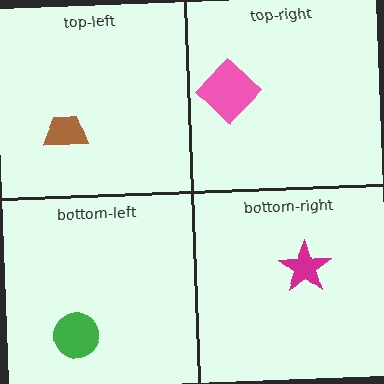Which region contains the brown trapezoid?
The top-left region.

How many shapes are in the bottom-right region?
1.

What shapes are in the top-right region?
The pink diamond.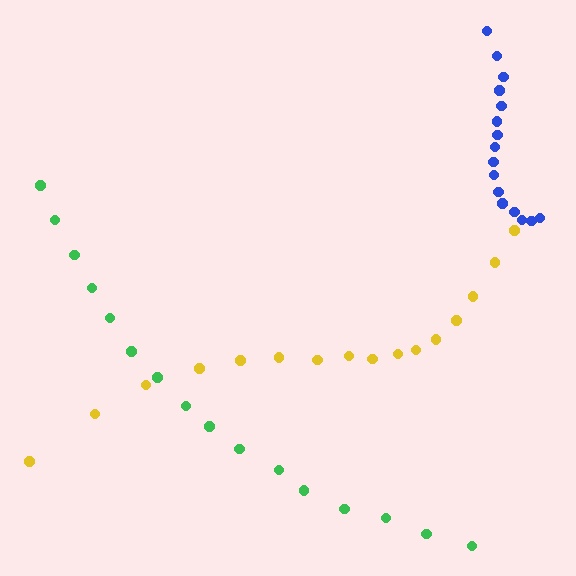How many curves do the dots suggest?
There are 3 distinct paths.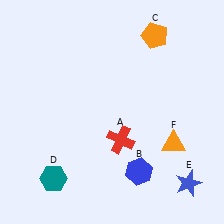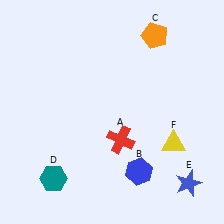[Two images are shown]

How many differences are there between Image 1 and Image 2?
There is 1 difference between the two images.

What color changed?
The triangle (F) changed from orange in Image 1 to yellow in Image 2.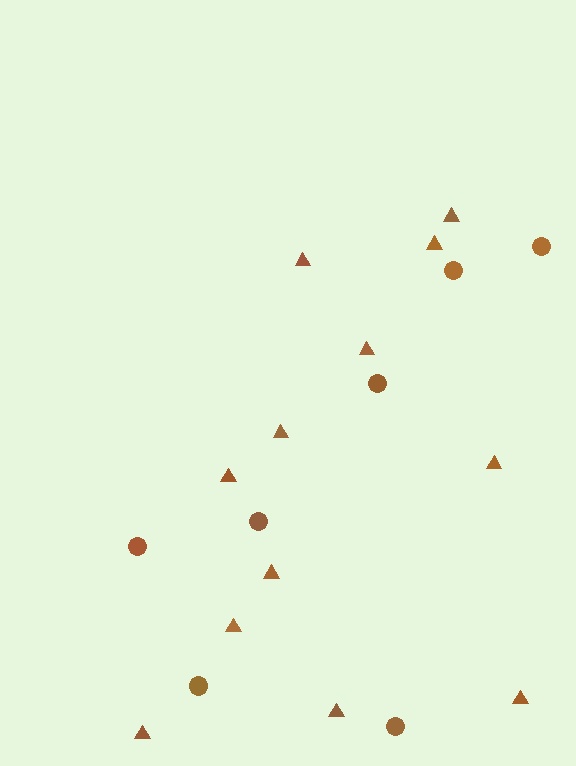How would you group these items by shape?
There are 2 groups: one group of triangles (12) and one group of circles (7).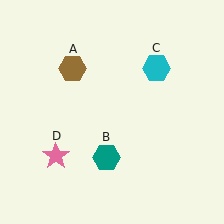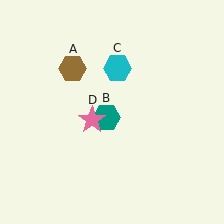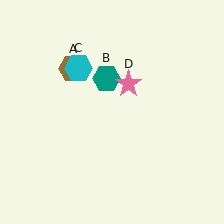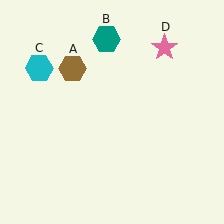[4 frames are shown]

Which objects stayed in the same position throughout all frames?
Brown hexagon (object A) remained stationary.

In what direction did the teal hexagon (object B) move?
The teal hexagon (object B) moved up.